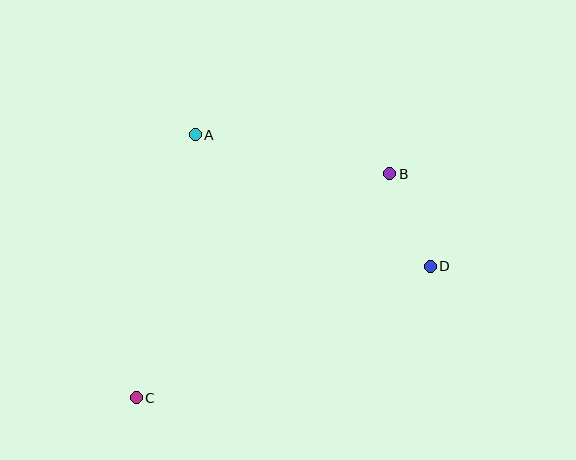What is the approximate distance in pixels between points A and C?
The distance between A and C is approximately 270 pixels.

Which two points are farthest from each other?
Points B and C are farthest from each other.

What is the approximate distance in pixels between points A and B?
The distance between A and B is approximately 199 pixels.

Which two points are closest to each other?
Points B and D are closest to each other.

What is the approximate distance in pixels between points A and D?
The distance between A and D is approximately 270 pixels.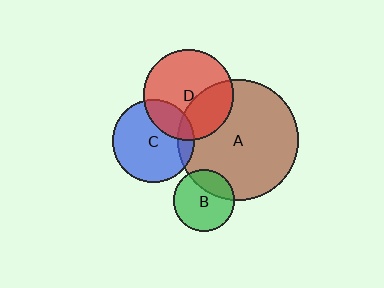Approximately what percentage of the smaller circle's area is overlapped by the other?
Approximately 35%.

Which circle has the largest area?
Circle A (brown).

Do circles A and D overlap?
Yes.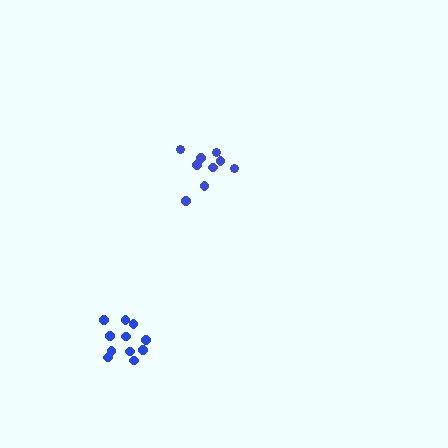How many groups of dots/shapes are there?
There are 2 groups.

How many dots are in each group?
Group 1: 10 dots, Group 2: 11 dots (21 total).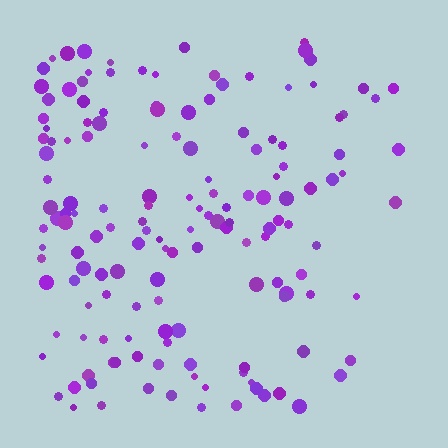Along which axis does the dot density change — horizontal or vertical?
Horizontal.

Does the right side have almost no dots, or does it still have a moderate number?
Still a moderate number, just noticeably fewer than the left.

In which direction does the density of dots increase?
From right to left, with the left side densest.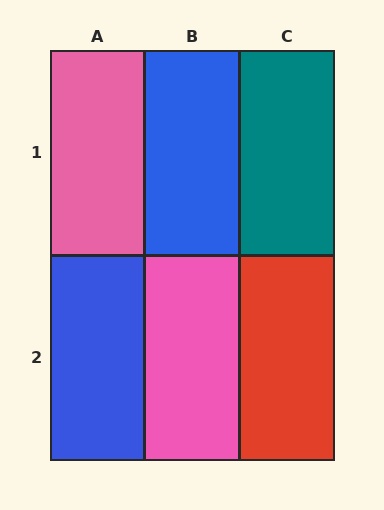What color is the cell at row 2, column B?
Pink.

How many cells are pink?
2 cells are pink.